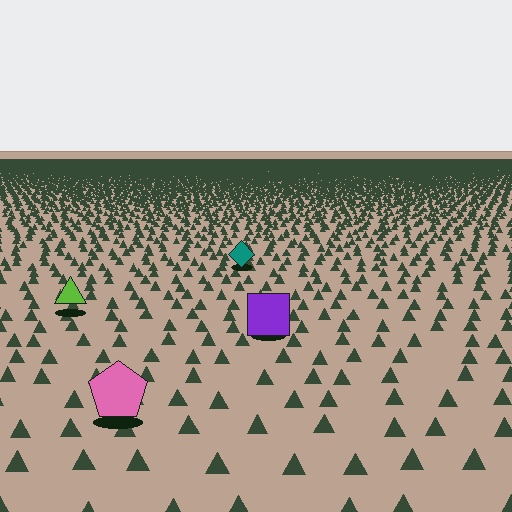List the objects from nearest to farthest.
From nearest to farthest: the pink pentagon, the purple square, the lime triangle, the teal diamond.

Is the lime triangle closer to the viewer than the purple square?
No. The purple square is closer — you can tell from the texture gradient: the ground texture is coarser near it.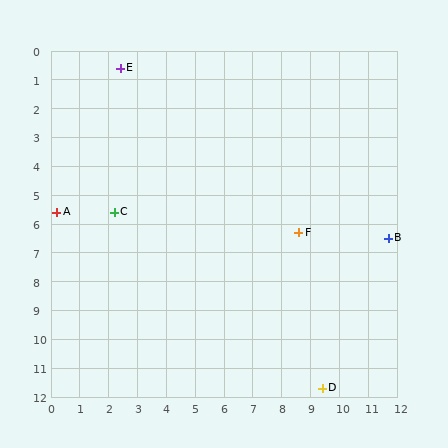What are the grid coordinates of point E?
Point E is at approximately (2.4, 0.6).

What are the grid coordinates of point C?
Point C is at approximately (2.2, 5.6).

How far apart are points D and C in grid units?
Points D and C are about 9.4 grid units apart.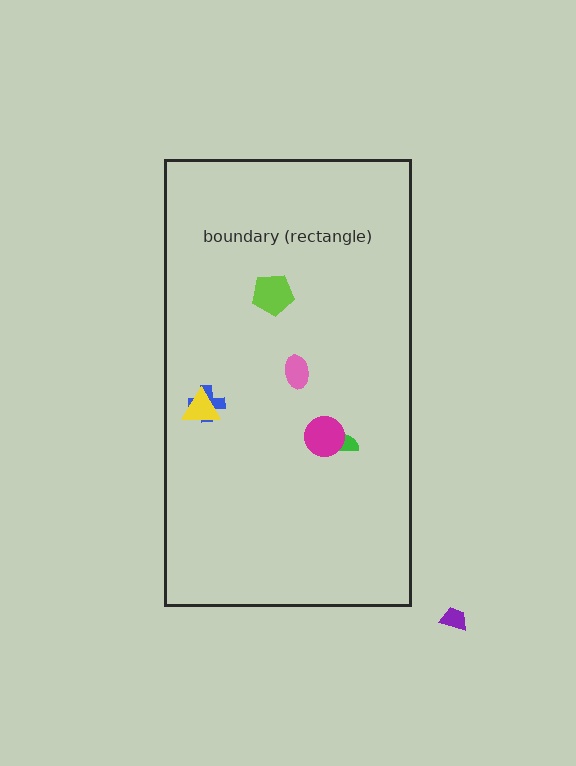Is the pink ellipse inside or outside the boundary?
Inside.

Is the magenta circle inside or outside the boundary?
Inside.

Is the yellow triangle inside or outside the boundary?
Inside.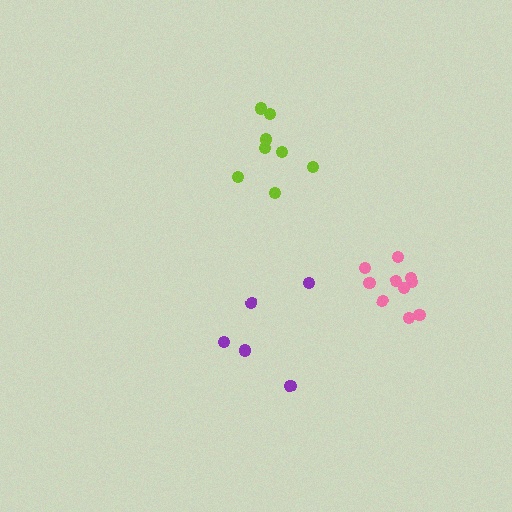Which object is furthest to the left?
The purple cluster is leftmost.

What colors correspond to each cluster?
The clusters are colored: purple, lime, pink.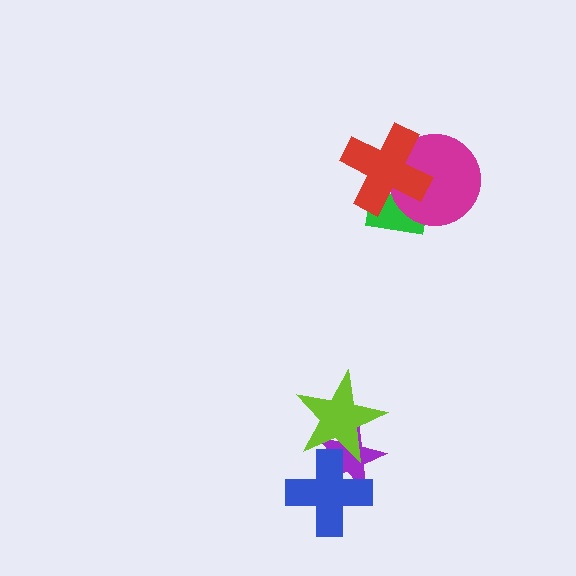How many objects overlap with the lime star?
2 objects overlap with the lime star.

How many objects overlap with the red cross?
2 objects overlap with the red cross.